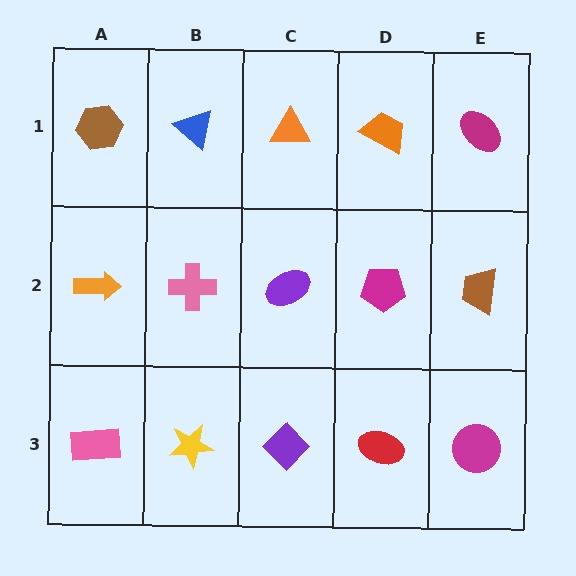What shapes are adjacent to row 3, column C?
A purple ellipse (row 2, column C), a yellow star (row 3, column B), a red ellipse (row 3, column D).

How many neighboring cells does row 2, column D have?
4.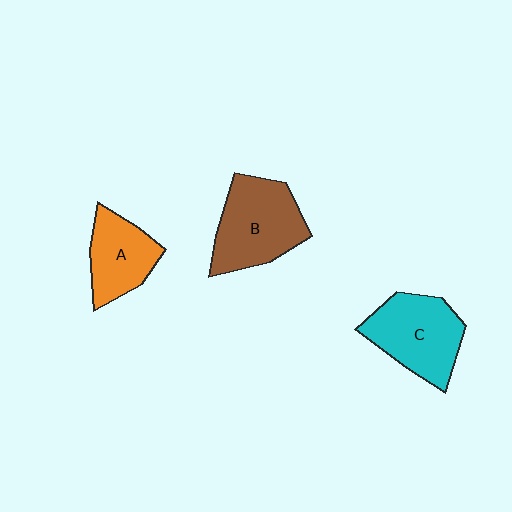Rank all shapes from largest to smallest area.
From largest to smallest: B (brown), C (cyan), A (orange).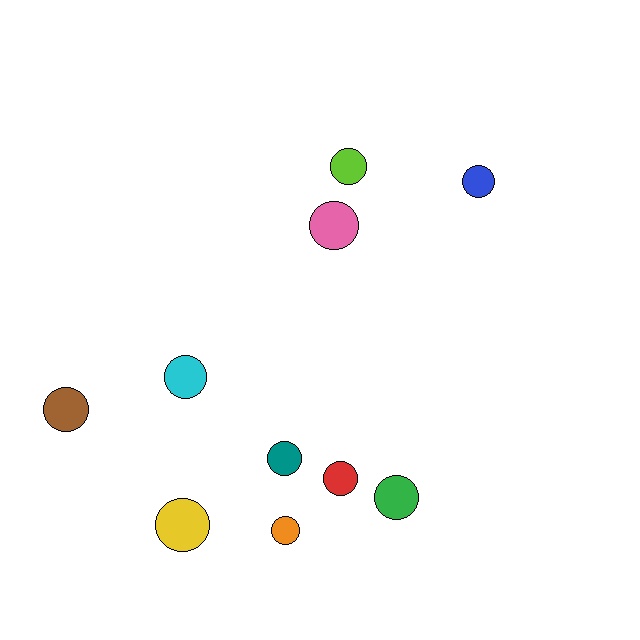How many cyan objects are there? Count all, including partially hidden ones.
There is 1 cyan object.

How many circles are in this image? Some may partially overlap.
There are 10 circles.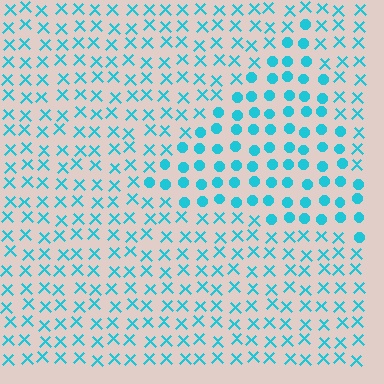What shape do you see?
I see a triangle.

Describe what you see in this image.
The image is filled with small cyan elements arranged in a uniform grid. A triangle-shaped region contains circles, while the surrounding area contains X marks. The boundary is defined purely by the change in element shape.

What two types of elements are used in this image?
The image uses circles inside the triangle region and X marks outside it.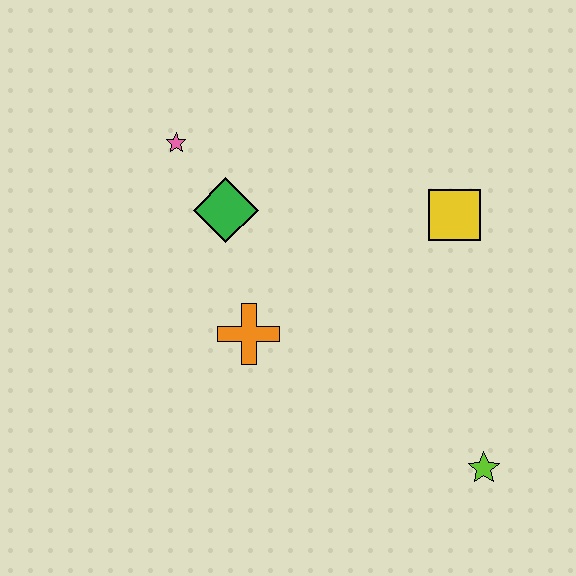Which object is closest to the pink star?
The green diamond is closest to the pink star.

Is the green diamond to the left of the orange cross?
Yes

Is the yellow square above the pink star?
No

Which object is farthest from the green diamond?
The lime star is farthest from the green diamond.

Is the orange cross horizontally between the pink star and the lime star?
Yes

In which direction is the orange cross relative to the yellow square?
The orange cross is to the left of the yellow square.